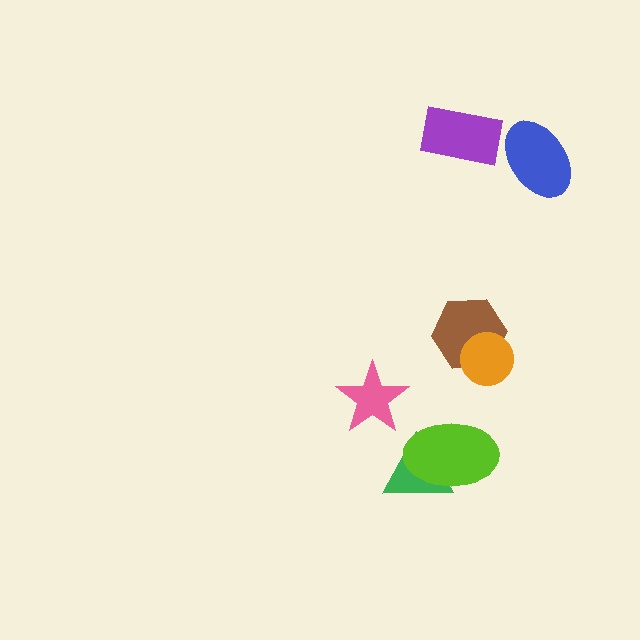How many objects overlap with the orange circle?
1 object overlaps with the orange circle.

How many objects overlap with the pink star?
0 objects overlap with the pink star.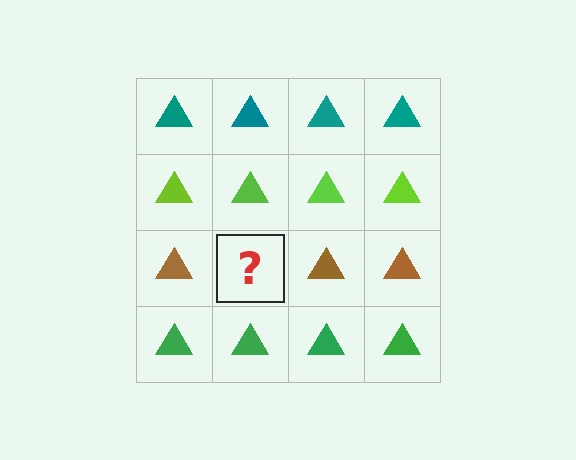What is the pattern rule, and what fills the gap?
The rule is that each row has a consistent color. The gap should be filled with a brown triangle.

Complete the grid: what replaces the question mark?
The question mark should be replaced with a brown triangle.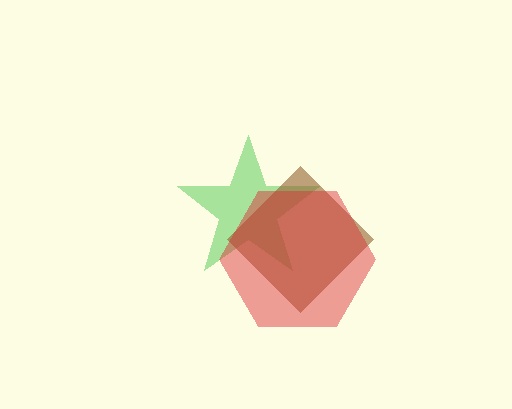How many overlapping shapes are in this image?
There are 3 overlapping shapes in the image.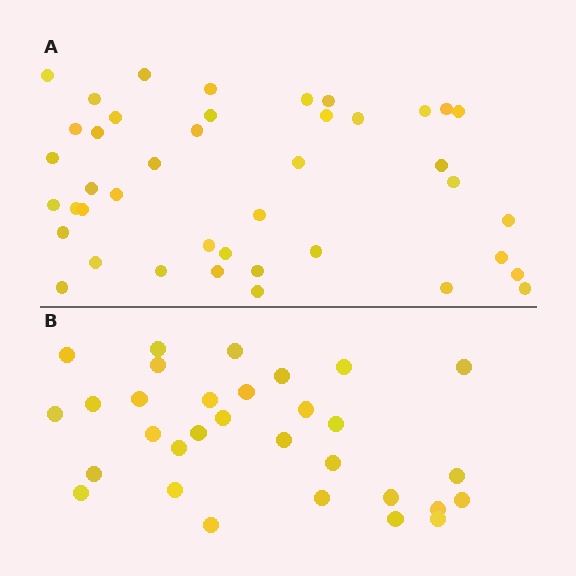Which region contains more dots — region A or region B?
Region A (the top region) has more dots.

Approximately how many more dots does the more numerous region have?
Region A has roughly 12 or so more dots than region B.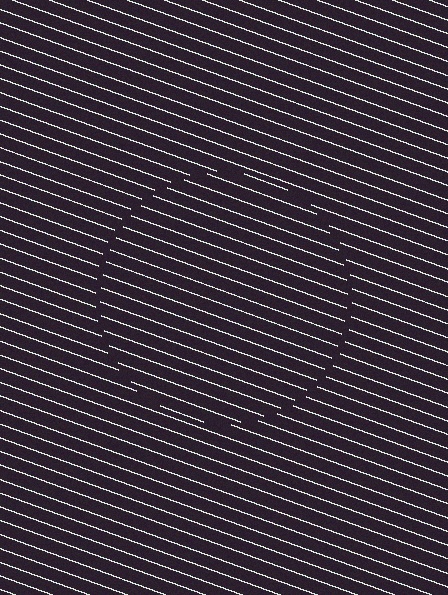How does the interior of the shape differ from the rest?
The interior of the shape contains the same grating, shifted by half a period — the contour is defined by the phase discontinuity where line-ends from the inner and outer gratings abut.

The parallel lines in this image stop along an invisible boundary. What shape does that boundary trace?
An illusory circle. The interior of the shape contains the same grating, shifted by half a period — the contour is defined by the phase discontinuity where line-ends from the inner and outer gratings abut.